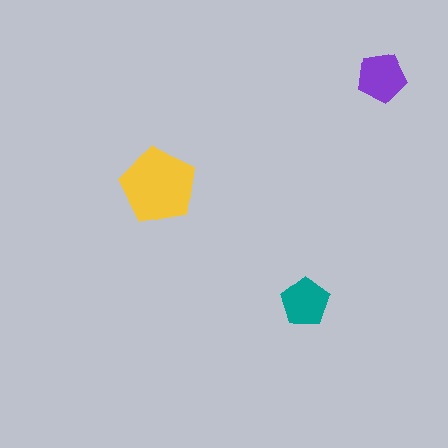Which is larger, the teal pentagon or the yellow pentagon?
The yellow one.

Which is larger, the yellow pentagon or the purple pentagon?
The yellow one.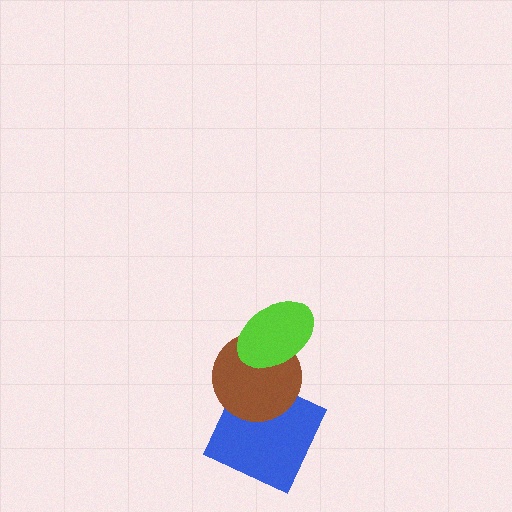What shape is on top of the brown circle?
The lime ellipse is on top of the brown circle.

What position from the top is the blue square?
The blue square is 3rd from the top.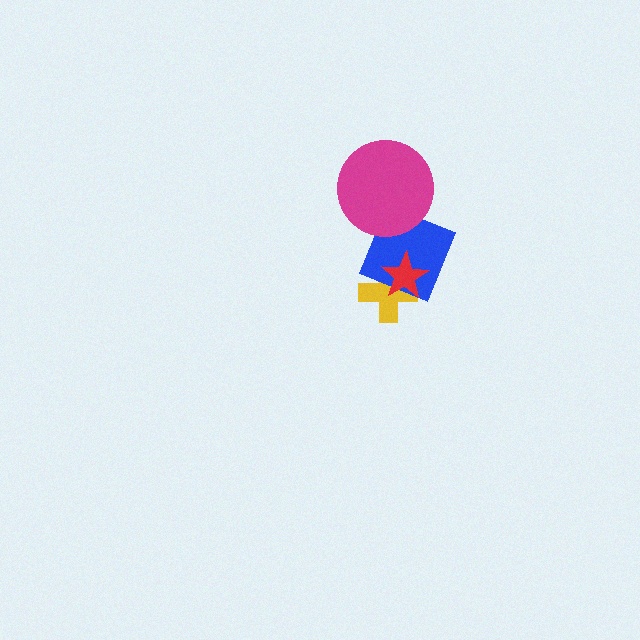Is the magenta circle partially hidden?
No, no other shape covers it.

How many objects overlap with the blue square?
3 objects overlap with the blue square.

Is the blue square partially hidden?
Yes, it is partially covered by another shape.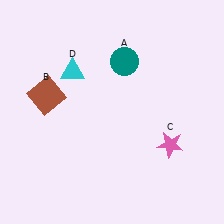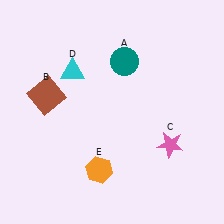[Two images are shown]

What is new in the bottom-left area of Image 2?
An orange hexagon (E) was added in the bottom-left area of Image 2.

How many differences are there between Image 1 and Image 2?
There is 1 difference between the two images.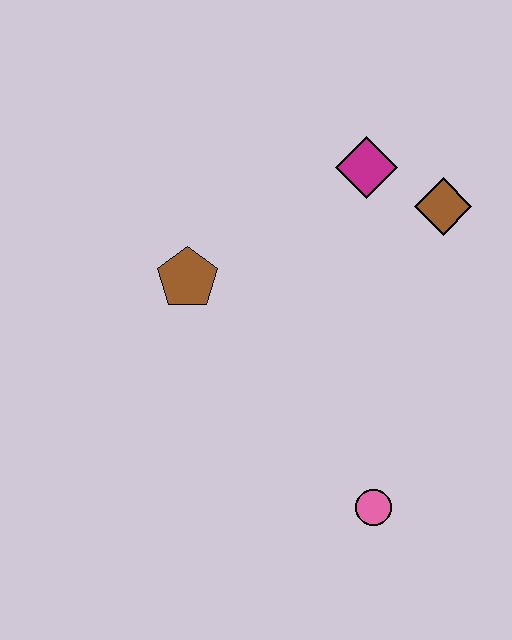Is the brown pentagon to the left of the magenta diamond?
Yes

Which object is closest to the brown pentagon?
The magenta diamond is closest to the brown pentagon.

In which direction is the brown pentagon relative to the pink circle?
The brown pentagon is above the pink circle.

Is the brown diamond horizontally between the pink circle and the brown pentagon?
No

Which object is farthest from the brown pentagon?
The pink circle is farthest from the brown pentagon.